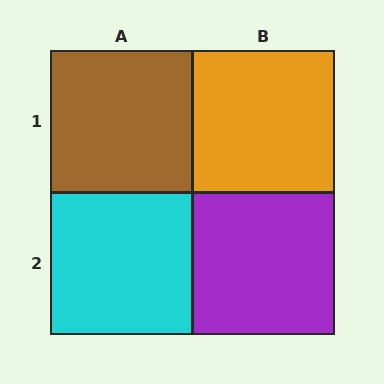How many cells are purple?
1 cell is purple.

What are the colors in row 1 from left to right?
Brown, orange.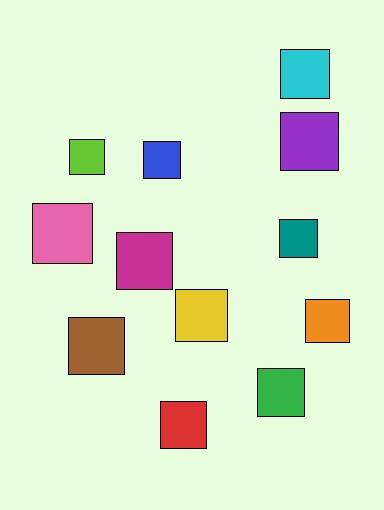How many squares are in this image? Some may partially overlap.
There are 12 squares.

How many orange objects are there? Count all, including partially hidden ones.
There is 1 orange object.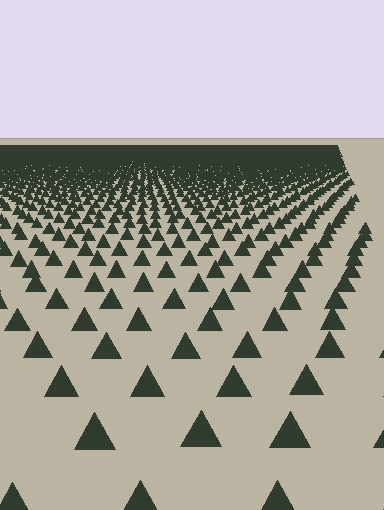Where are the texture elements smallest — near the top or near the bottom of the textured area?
Near the top.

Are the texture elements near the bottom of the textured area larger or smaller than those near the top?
Larger. Near the bottom, elements are closer to the viewer and appear at a bigger on-screen size.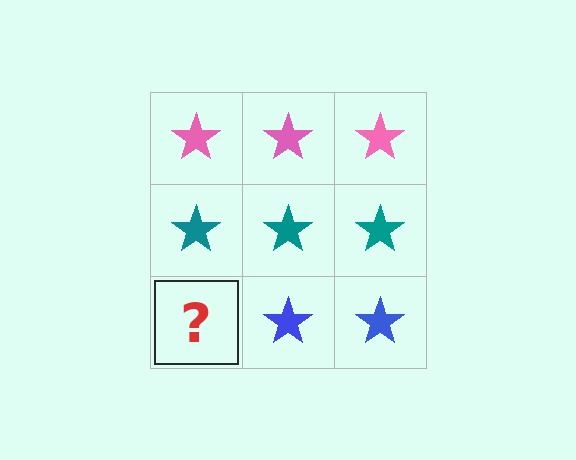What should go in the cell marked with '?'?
The missing cell should contain a blue star.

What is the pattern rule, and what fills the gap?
The rule is that each row has a consistent color. The gap should be filled with a blue star.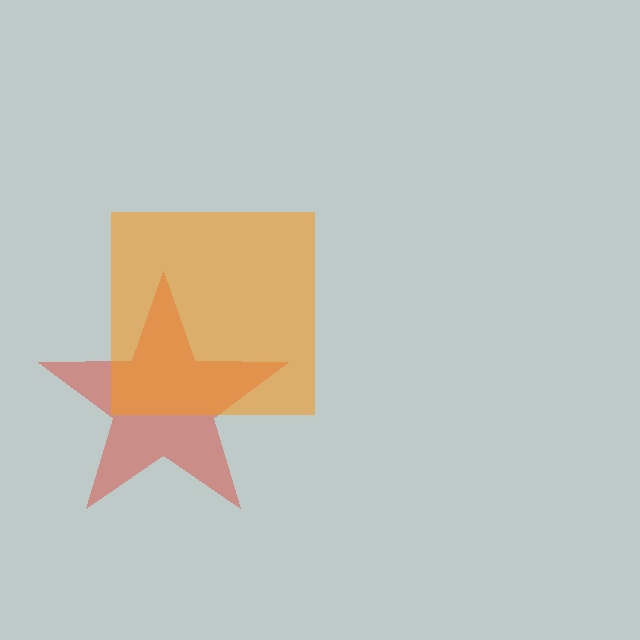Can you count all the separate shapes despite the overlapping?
Yes, there are 2 separate shapes.